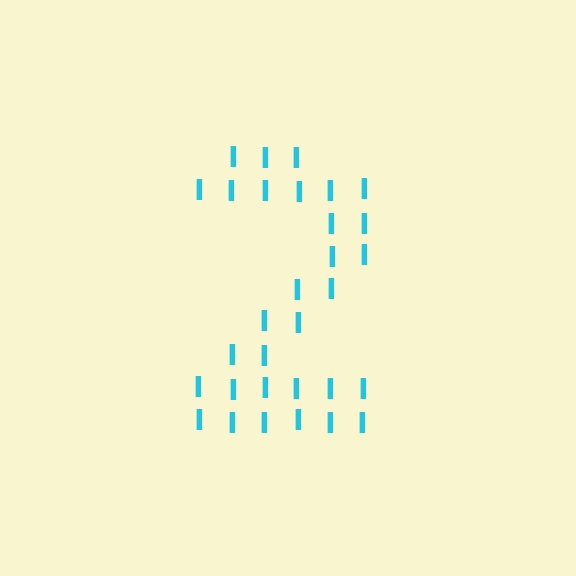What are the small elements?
The small elements are letter I's.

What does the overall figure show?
The overall figure shows the digit 2.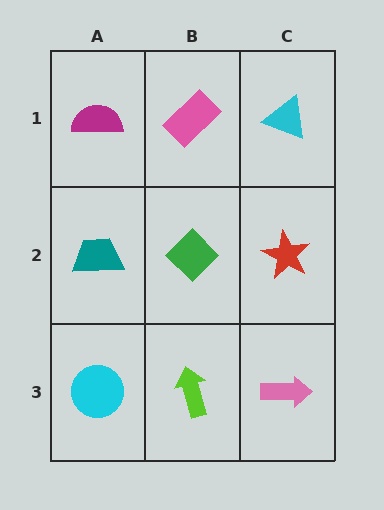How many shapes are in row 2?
3 shapes.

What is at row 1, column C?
A cyan triangle.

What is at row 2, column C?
A red star.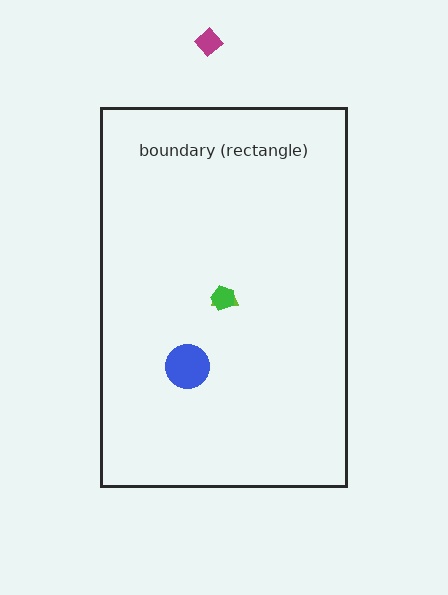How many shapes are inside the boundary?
3 inside, 1 outside.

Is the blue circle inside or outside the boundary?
Inside.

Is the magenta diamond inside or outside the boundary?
Outside.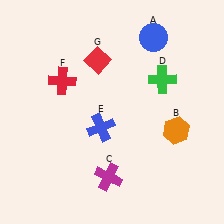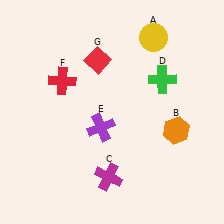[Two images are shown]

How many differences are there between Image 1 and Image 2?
There are 2 differences between the two images.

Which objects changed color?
A changed from blue to yellow. E changed from blue to purple.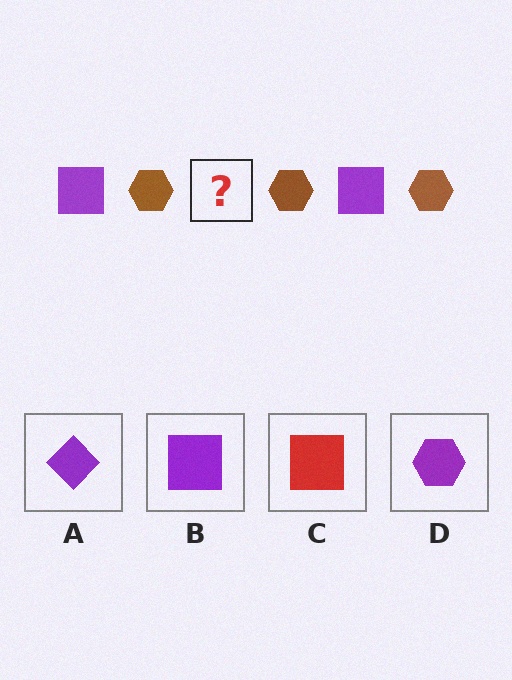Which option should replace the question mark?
Option B.